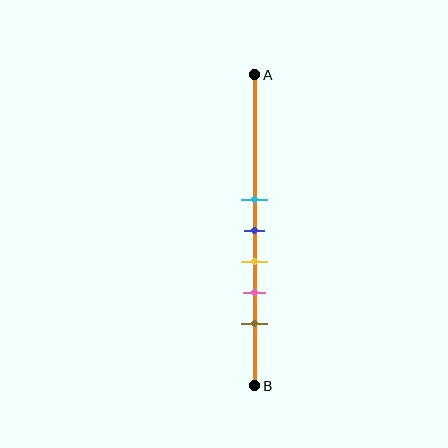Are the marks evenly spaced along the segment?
Yes, the marks are approximately evenly spaced.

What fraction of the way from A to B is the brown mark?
The brown mark is approximately 80% (0.8) of the way from A to B.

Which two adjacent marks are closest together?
The cyan and blue marks are the closest adjacent pair.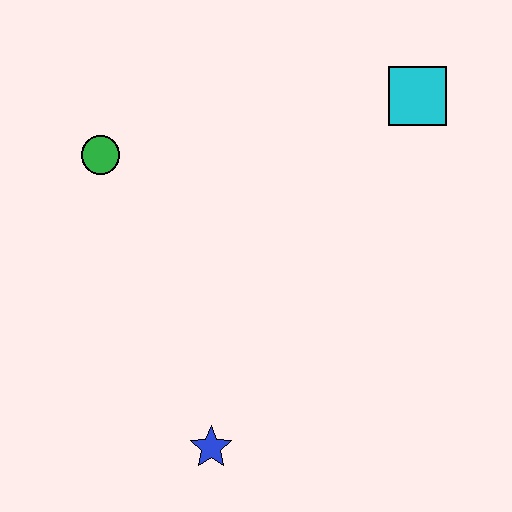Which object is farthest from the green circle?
The cyan square is farthest from the green circle.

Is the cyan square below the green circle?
No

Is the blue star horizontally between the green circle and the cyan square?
Yes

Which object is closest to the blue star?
The green circle is closest to the blue star.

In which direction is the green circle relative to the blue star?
The green circle is above the blue star.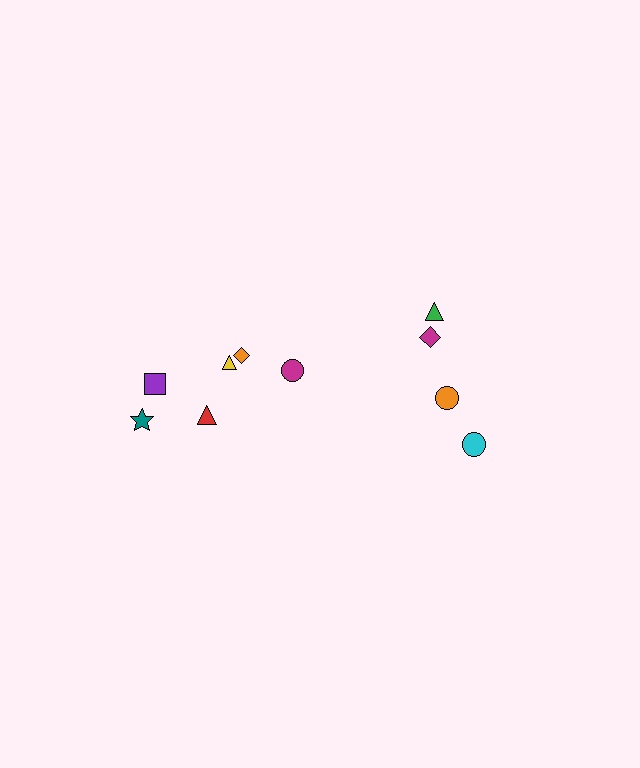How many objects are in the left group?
There are 6 objects.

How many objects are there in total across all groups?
There are 10 objects.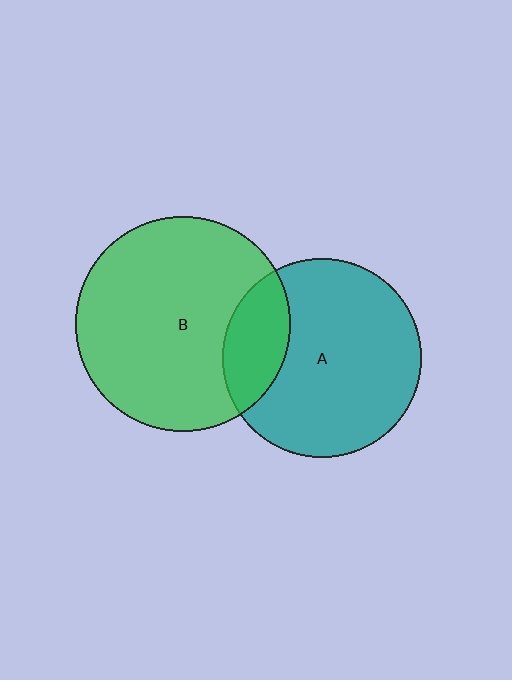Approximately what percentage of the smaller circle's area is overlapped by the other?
Approximately 20%.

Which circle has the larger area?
Circle B (green).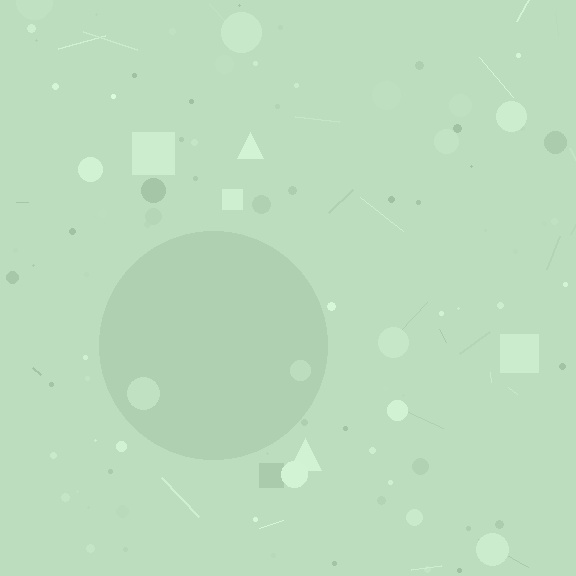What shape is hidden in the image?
A circle is hidden in the image.